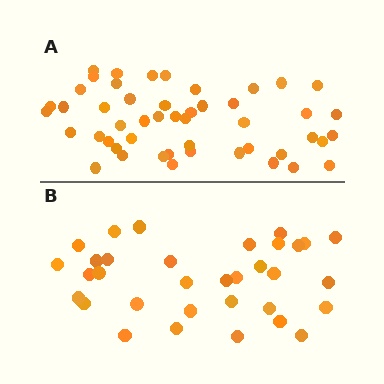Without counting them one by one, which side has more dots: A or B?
Region A (the top region) has more dots.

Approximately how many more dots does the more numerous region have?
Region A has approximately 15 more dots than region B.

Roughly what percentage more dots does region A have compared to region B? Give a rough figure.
About 50% more.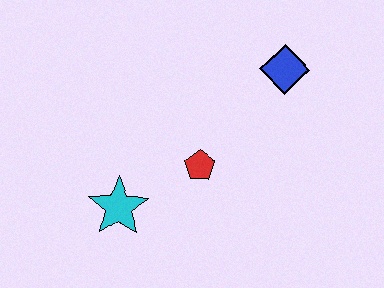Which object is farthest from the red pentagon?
The blue diamond is farthest from the red pentagon.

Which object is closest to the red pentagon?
The cyan star is closest to the red pentagon.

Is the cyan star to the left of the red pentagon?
Yes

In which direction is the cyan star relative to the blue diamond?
The cyan star is to the left of the blue diamond.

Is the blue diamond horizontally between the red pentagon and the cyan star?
No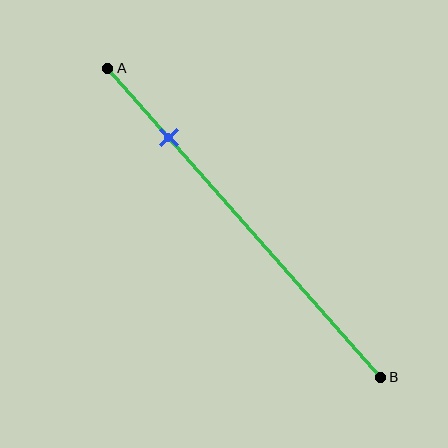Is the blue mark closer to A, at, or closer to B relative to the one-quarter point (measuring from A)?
The blue mark is approximately at the one-quarter point of segment AB.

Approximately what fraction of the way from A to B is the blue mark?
The blue mark is approximately 20% of the way from A to B.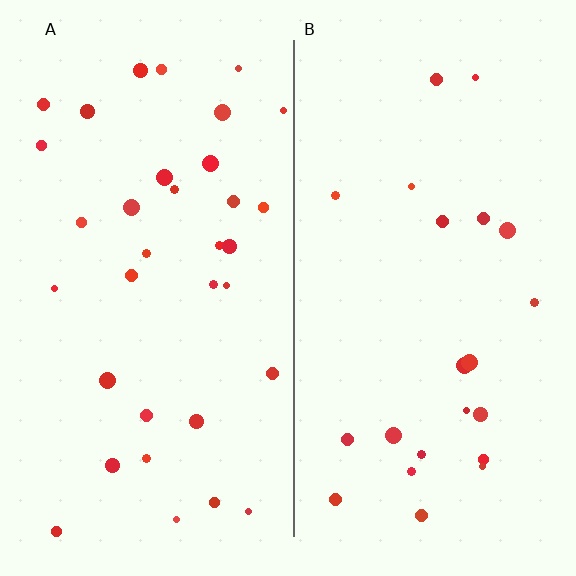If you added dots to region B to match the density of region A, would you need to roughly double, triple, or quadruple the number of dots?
Approximately double.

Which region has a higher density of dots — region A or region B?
A (the left).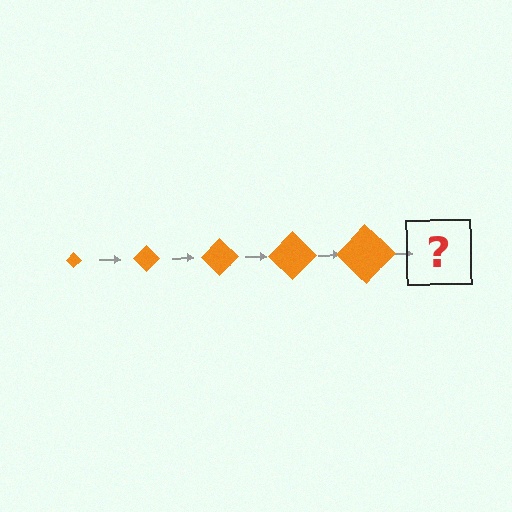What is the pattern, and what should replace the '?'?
The pattern is that the diamond gets progressively larger each step. The '?' should be an orange diamond, larger than the previous one.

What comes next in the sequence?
The next element should be an orange diamond, larger than the previous one.